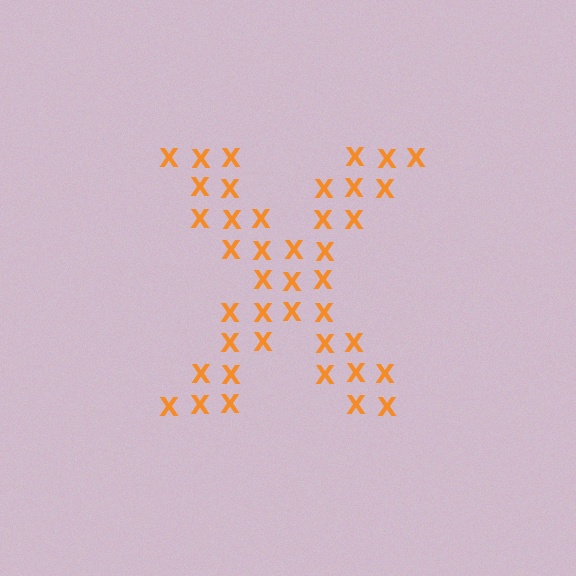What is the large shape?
The large shape is the letter X.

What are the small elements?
The small elements are letter X's.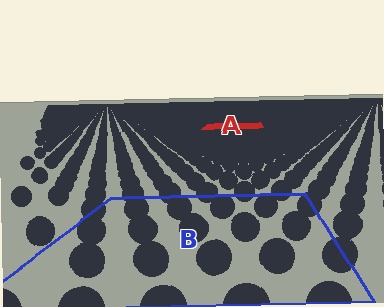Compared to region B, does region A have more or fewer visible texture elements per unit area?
Region A has more texture elements per unit area — they are packed more densely because it is farther away.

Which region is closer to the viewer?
Region B is closer. The texture elements there are larger and more spread out.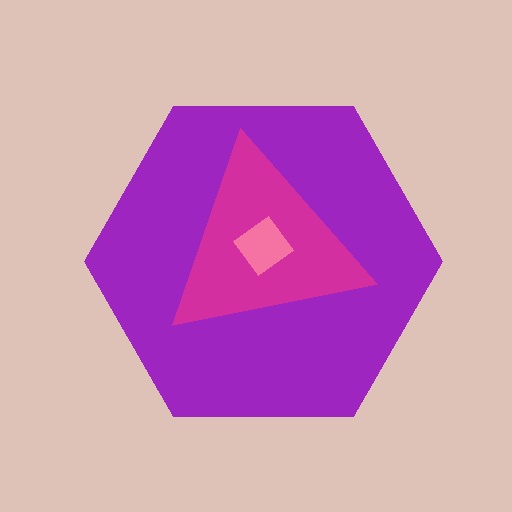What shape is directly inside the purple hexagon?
The magenta triangle.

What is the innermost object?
The pink diamond.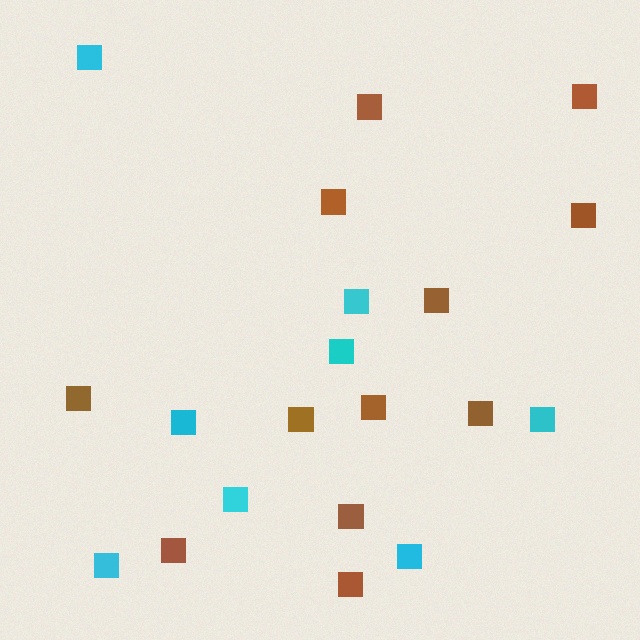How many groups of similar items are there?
There are 2 groups: one group of brown squares (12) and one group of cyan squares (8).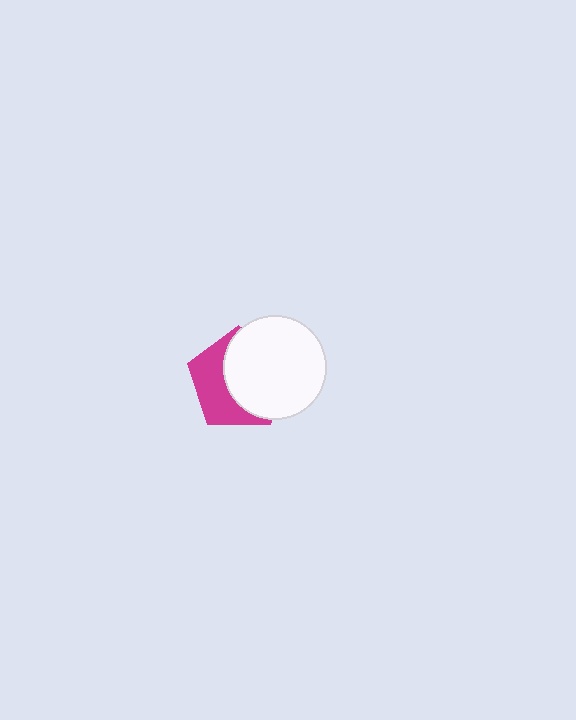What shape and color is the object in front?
The object in front is a white circle.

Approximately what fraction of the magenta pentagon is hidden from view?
Roughly 57% of the magenta pentagon is hidden behind the white circle.